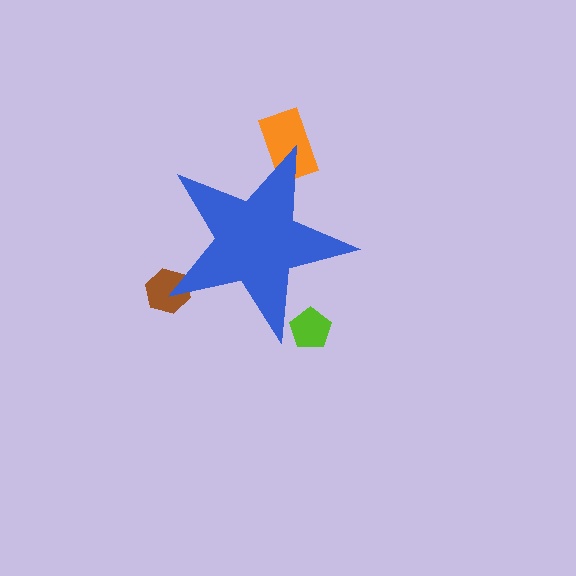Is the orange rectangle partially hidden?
Yes, the orange rectangle is partially hidden behind the blue star.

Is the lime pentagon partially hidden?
Yes, the lime pentagon is partially hidden behind the blue star.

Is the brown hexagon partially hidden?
Yes, the brown hexagon is partially hidden behind the blue star.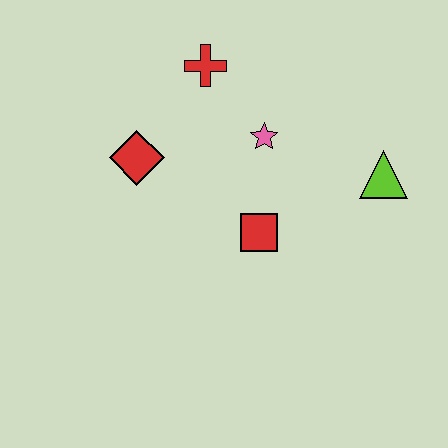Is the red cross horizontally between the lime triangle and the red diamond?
Yes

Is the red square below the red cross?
Yes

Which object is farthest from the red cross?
The lime triangle is farthest from the red cross.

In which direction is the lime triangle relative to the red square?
The lime triangle is to the right of the red square.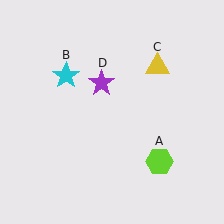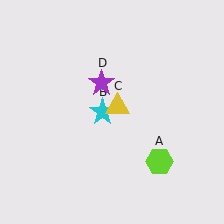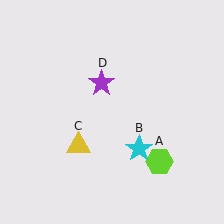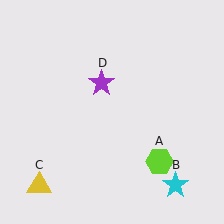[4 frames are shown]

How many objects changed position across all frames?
2 objects changed position: cyan star (object B), yellow triangle (object C).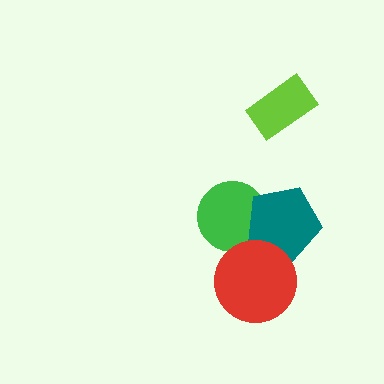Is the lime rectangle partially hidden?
No, no other shape covers it.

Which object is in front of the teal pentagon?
The red circle is in front of the teal pentagon.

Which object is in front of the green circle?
The teal pentagon is in front of the green circle.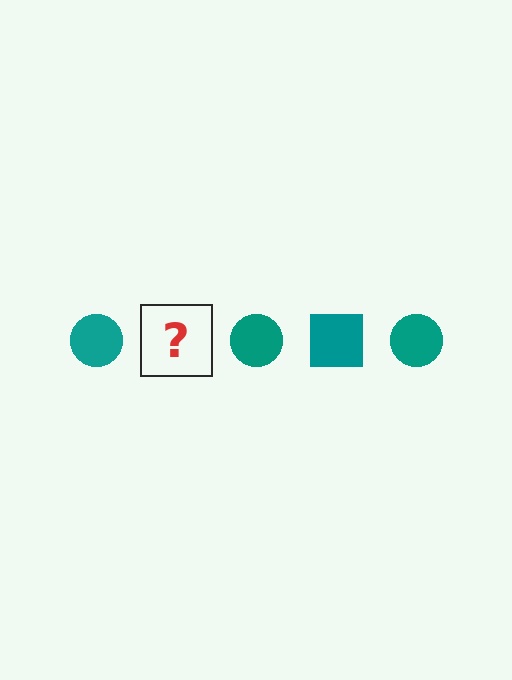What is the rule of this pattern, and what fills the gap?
The rule is that the pattern cycles through circle, square shapes in teal. The gap should be filled with a teal square.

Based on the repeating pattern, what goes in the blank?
The blank should be a teal square.